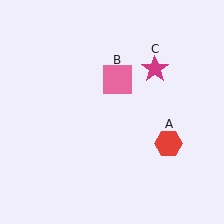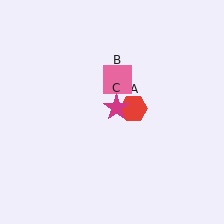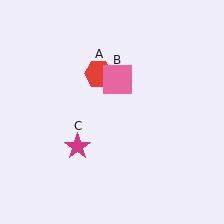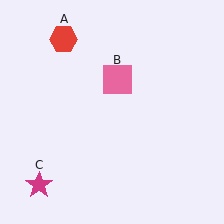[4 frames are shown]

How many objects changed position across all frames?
2 objects changed position: red hexagon (object A), magenta star (object C).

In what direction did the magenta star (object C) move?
The magenta star (object C) moved down and to the left.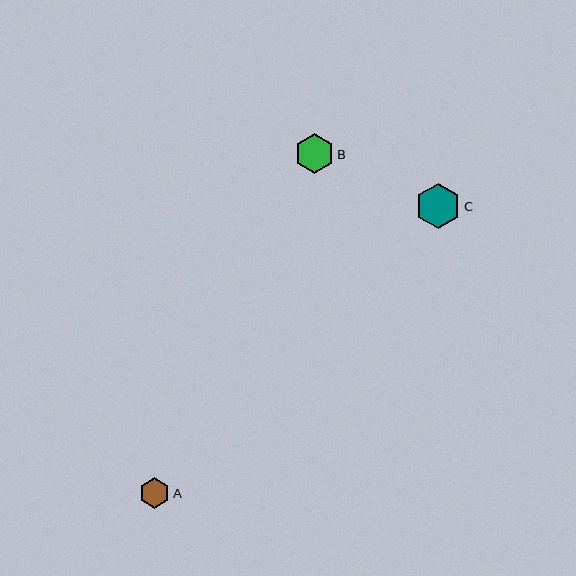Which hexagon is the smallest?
Hexagon A is the smallest with a size of approximately 31 pixels.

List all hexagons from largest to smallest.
From largest to smallest: C, B, A.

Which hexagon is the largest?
Hexagon C is the largest with a size of approximately 45 pixels.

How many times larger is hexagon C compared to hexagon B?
Hexagon C is approximately 1.1 times the size of hexagon B.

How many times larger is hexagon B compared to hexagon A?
Hexagon B is approximately 1.3 times the size of hexagon A.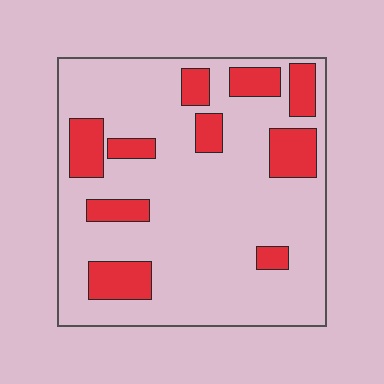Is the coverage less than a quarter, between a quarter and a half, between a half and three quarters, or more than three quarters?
Less than a quarter.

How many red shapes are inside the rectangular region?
10.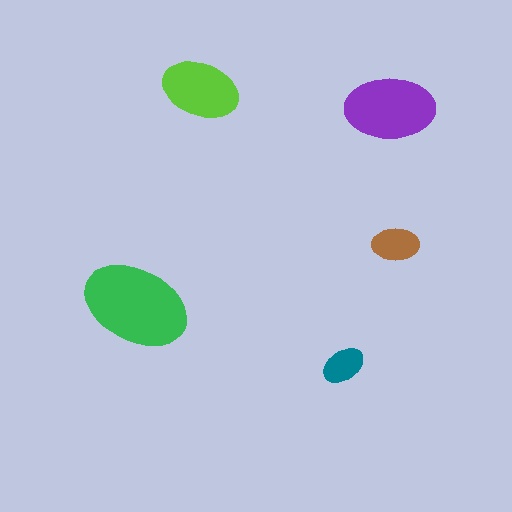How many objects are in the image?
There are 5 objects in the image.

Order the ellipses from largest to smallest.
the green one, the purple one, the lime one, the brown one, the teal one.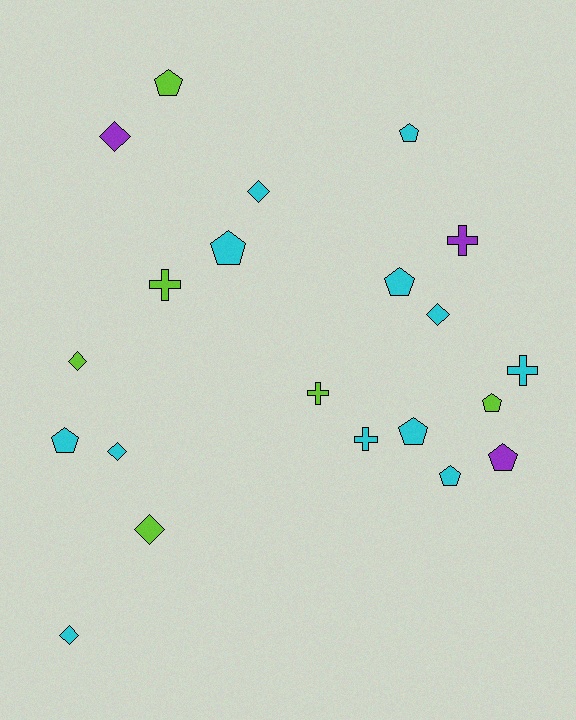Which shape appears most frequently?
Pentagon, with 9 objects.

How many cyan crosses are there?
There are 2 cyan crosses.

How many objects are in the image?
There are 21 objects.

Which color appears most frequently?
Cyan, with 12 objects.